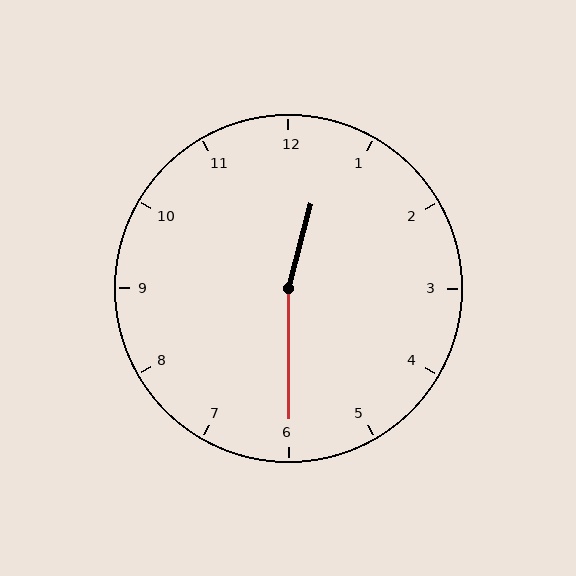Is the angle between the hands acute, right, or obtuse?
It is obtuse.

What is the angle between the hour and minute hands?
Approximately 165 degrees.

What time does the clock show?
12:30.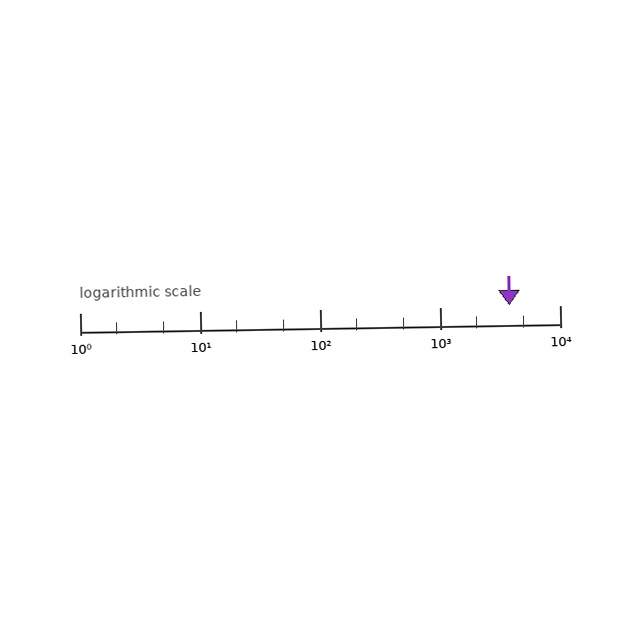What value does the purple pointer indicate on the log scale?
The pointer indicates approximately 3800.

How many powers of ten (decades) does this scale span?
The scale spans 4 decades, from 1 to 10000.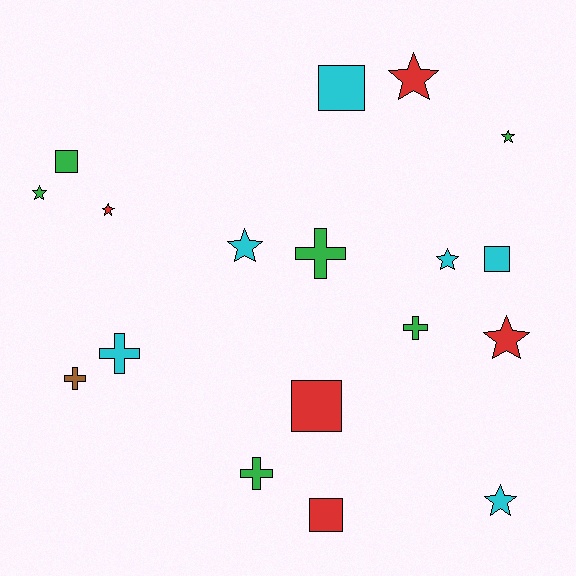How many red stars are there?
There are 3 red stars.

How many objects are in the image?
There are 18 objects.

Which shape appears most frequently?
Star, with 8 objects.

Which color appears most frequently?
Green, with 6 objects.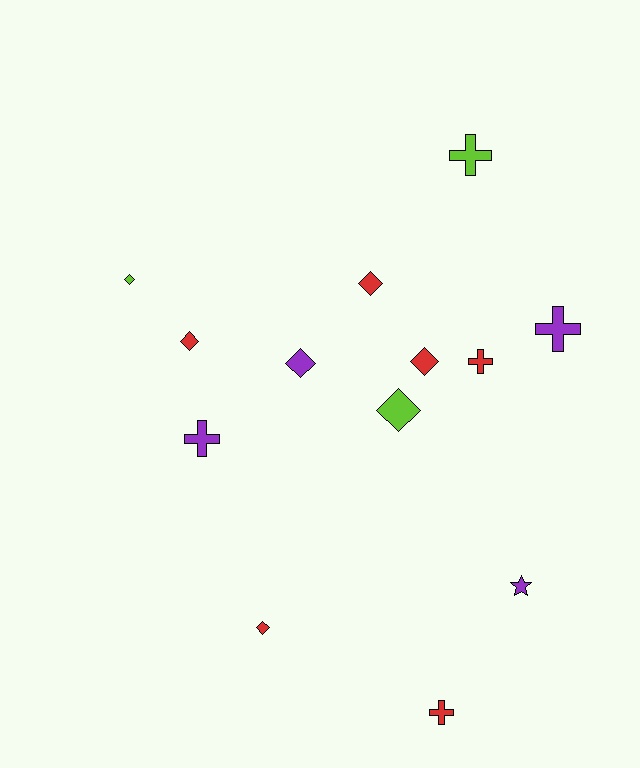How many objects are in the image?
There are 13 objects.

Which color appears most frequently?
Red, with 6 objects.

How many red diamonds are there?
There are 4 red diamonds.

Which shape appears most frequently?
Diamond, with 7 objects.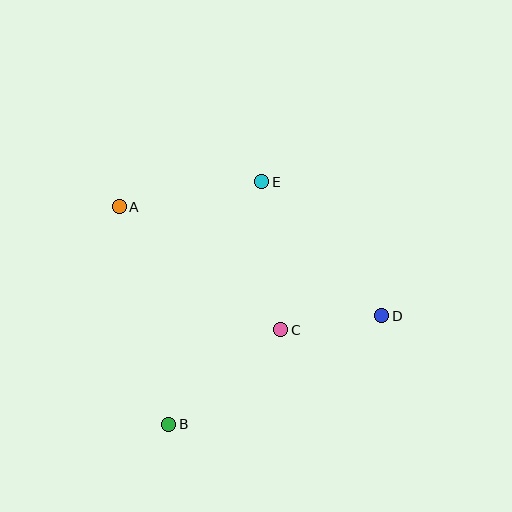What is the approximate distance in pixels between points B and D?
The distance between B and D is approximately 239 pixels.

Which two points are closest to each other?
Points C and D are closest to each other.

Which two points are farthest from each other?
Points A and D are farthest from each other.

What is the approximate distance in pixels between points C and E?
The distance between C and E is approximately 149 pixels.